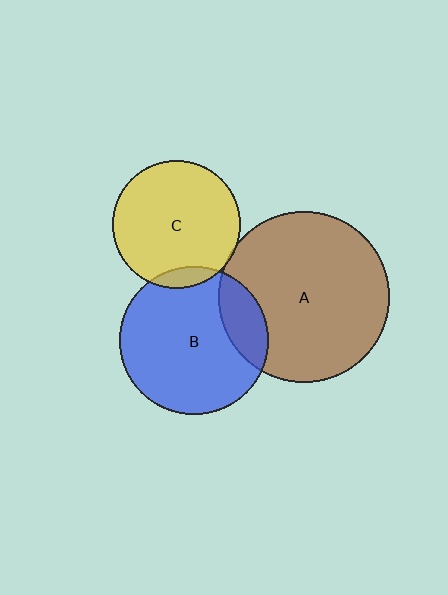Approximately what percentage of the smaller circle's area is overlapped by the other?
Approximately 15%.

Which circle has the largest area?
Circle A (brown).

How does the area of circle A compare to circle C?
Approximately 1.8 times.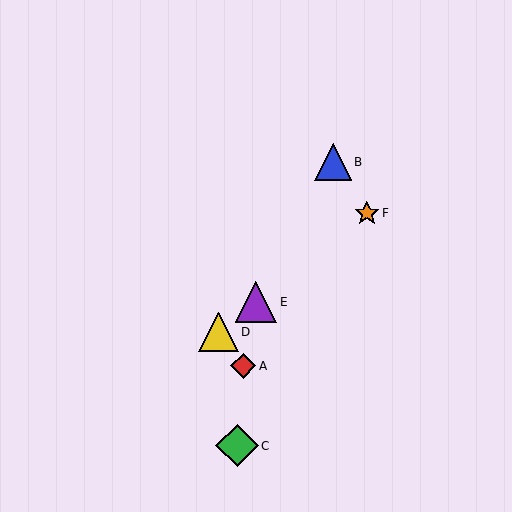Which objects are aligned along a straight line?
Objects D, E, F are aligned along a straight line.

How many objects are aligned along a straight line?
3 objects (D, E, F) are aligned along a straight line.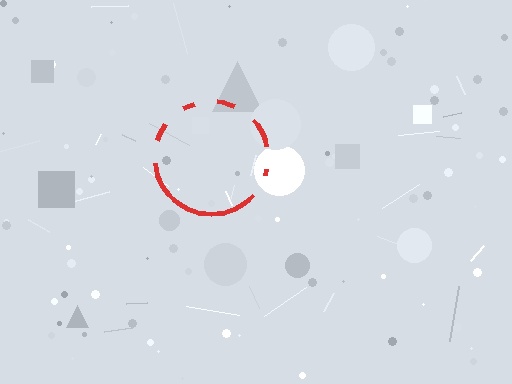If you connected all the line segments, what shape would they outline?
They would outline a circle.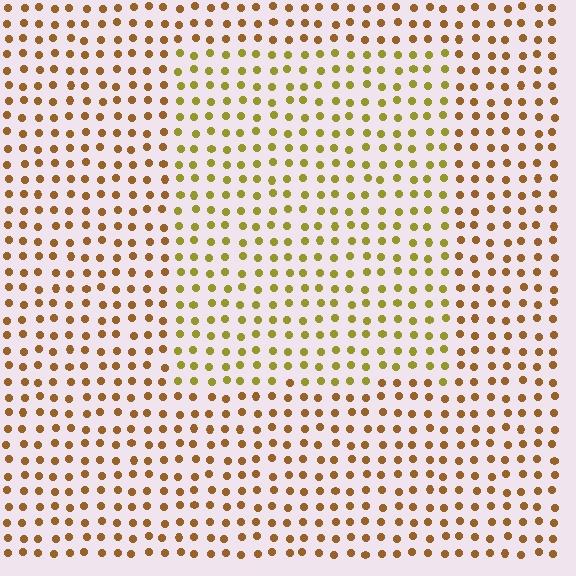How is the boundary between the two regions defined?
The boundary is defined purely by a slight shift in hue (about 30 degrees). Spacing, size, and orientation are identical on both sides.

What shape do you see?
I see a rectangle.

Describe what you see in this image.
The image is filled with small brown elements in a uniform arrangement. A rectangle-shaped region is visible where the elements are tinted to a slightly different hue, forming a subtle color boundary.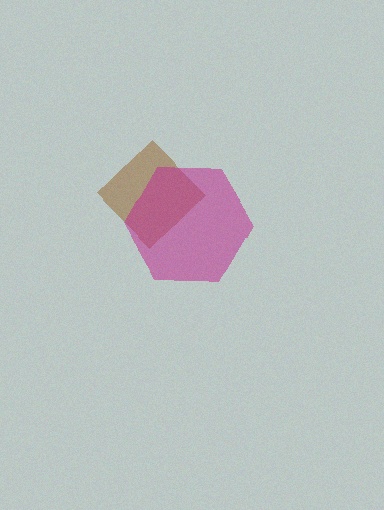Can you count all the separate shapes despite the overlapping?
Yes, there are 2 separate shapes.